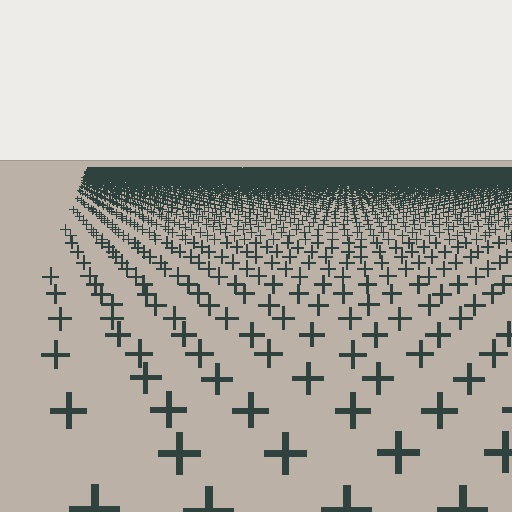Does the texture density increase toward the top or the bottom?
Density increases toward the top.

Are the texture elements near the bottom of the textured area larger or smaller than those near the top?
Larger. Near the bottom, elements are closer to the viewer and appear at a bigger on-screen size.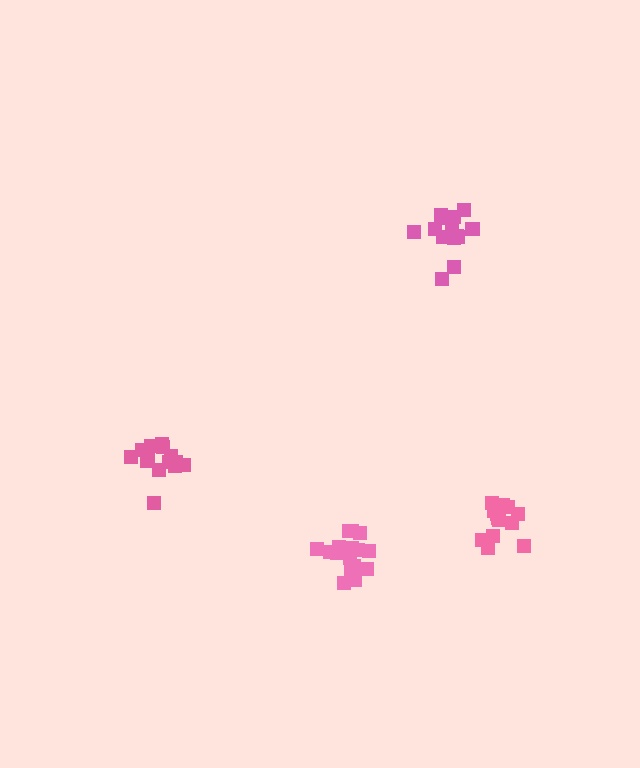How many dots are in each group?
Group 1: 14 dots, Group 2: 15 dots, Group 3: 13 dots, Group 4: 16 dots (58 total).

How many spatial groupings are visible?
There are 4 spatial groupings.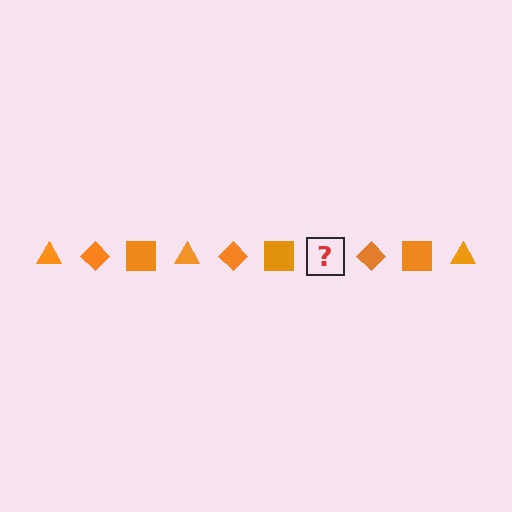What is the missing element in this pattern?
The missing element is an orange triangle.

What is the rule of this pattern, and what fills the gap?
The rule is that the pattern cycles through triangle, diamond, square shapes in orange. The gap should be filled with an orange triangle.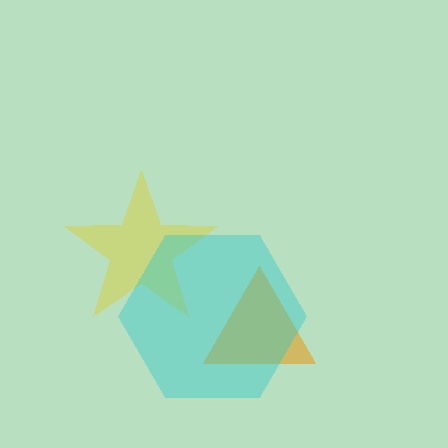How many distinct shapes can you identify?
There are 3 distinct shapes: an orange triangle, a yellow star, a cyan hexagon.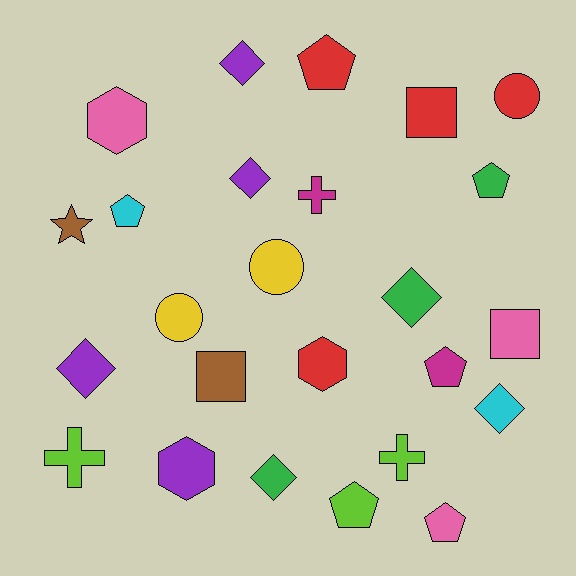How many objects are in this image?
There are 25 objects.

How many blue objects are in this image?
There are no blue objects.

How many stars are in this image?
There is 1 star.